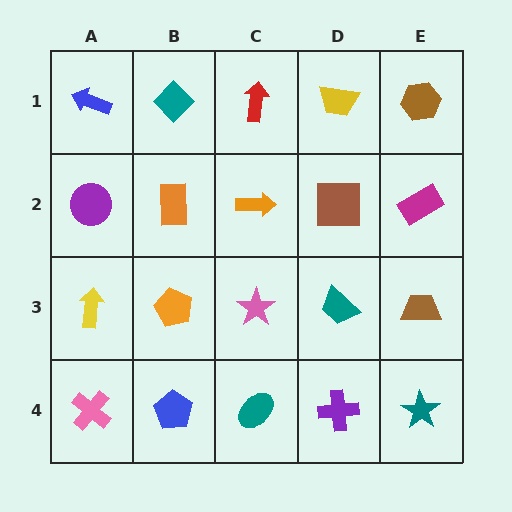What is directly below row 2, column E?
A brown trapezoid.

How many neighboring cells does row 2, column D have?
4.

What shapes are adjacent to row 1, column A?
A purple circle (row 2, column A), a teal diamond (row 1, column B).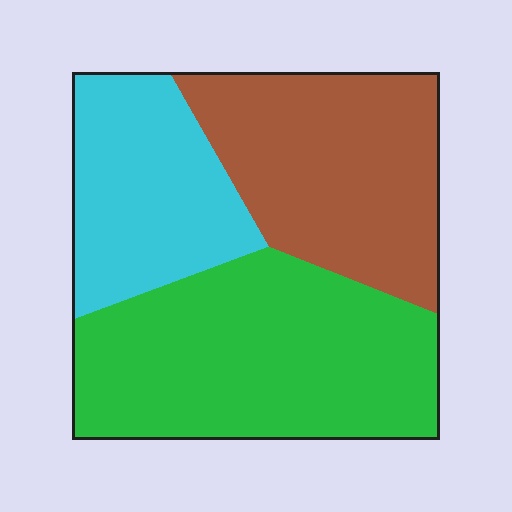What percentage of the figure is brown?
Brown covers about 35% of the figure.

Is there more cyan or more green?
Green.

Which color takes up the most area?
Green, at roughly 45%.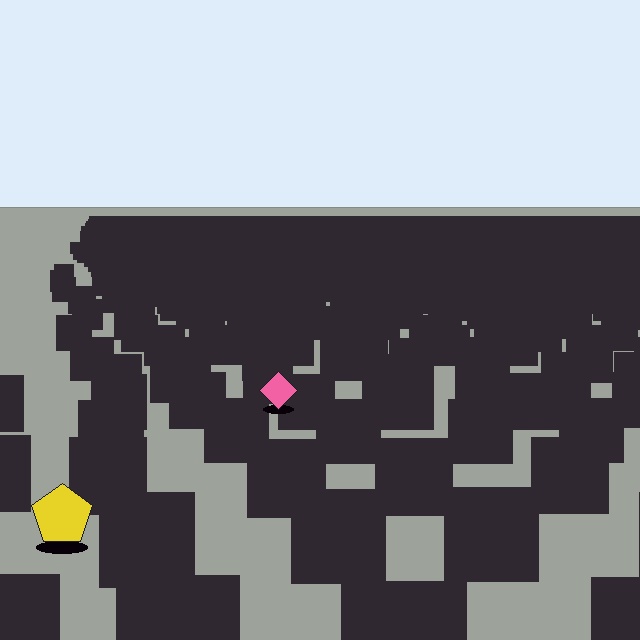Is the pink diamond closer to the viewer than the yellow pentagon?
No. The yellow pentagon is closer — you can tell from the texture gradient: the ground texture is coarser near it.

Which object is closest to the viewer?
The yellow pentagon is closest. The texture marks near it are larger and more spread out.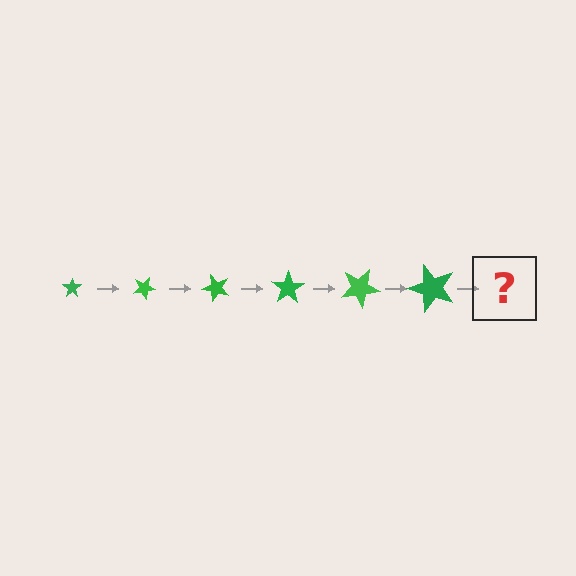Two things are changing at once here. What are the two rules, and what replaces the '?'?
The two rules are that the star grows larger each step and it rotates 25 degrees each step. The '?' should be a star, larger than the previous one and rotated 150 degrees from the start.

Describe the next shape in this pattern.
It should be a star, larger than the previous one and rotated 150 degrees from the start.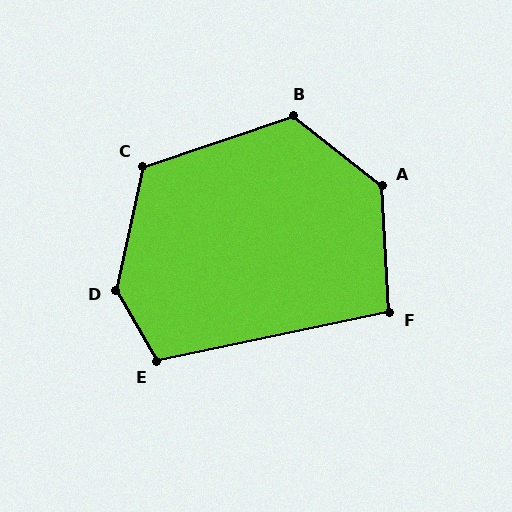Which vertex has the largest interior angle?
D, at approximately 137 degrees.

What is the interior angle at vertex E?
Approximately 108 degrees (obtuse).